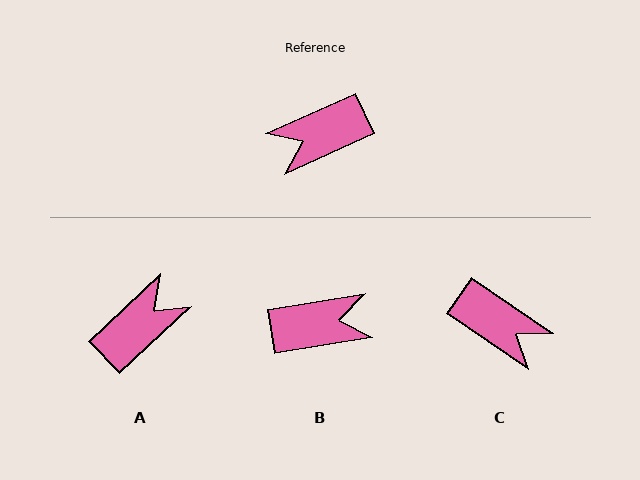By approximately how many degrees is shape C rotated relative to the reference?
Approximately 121 degrees counter-clockwise.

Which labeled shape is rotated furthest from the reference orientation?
B, about 165 degrees away.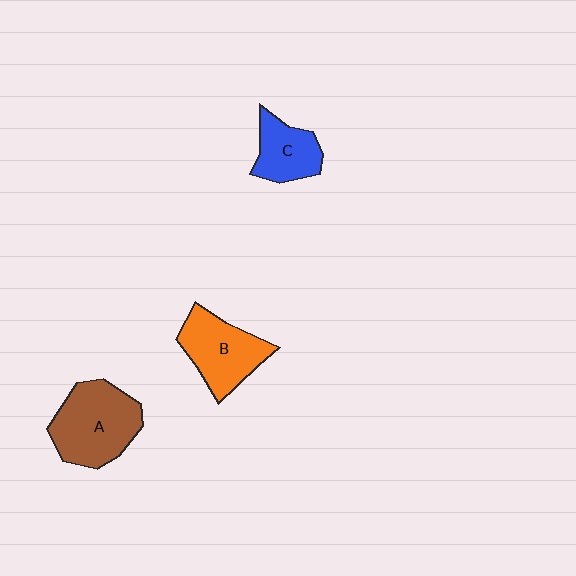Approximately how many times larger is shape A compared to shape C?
Approximately 1.7 times.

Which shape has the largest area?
Shape A (brown).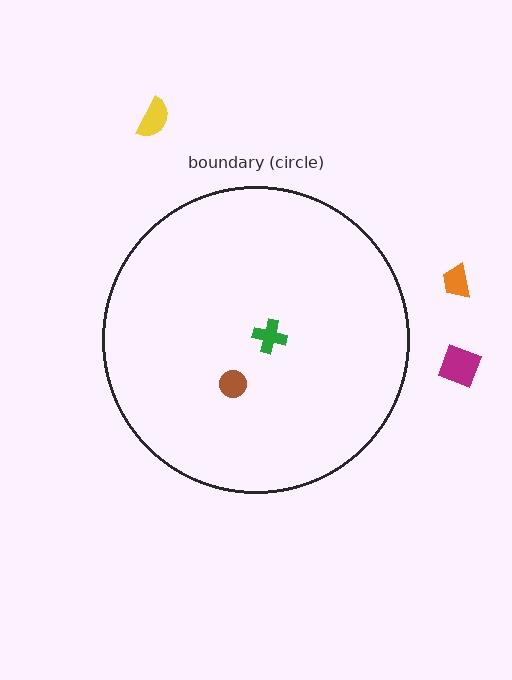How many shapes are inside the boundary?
2 inside, 3 outside.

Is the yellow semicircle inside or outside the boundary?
Outside.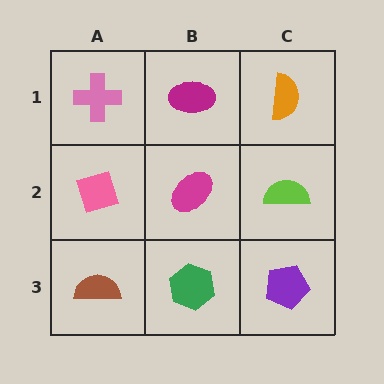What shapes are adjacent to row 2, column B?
A magenta ellipse (row 1, column B), a green hexagon (row 3, column B), a pink diamond (row 2, column A), a lime semicircle (row 2, column C).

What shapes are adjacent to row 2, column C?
An orange semicircle (row 1, column C), a purple pentagon (row 3, column C), a magenta ellipse (row 2, column B).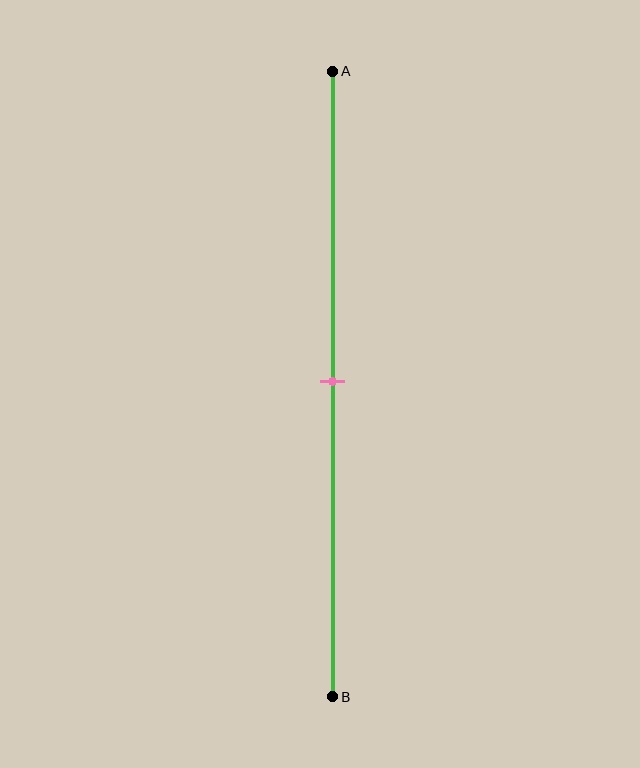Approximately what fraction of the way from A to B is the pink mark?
The pink mark is approximately 50% of the way from A to B.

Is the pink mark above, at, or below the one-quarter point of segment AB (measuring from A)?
The pink mark is below the one-quarter point of segment AB.